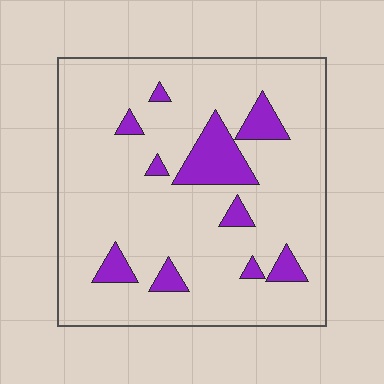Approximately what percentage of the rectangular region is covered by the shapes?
Approximately 15%.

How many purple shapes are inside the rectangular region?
10.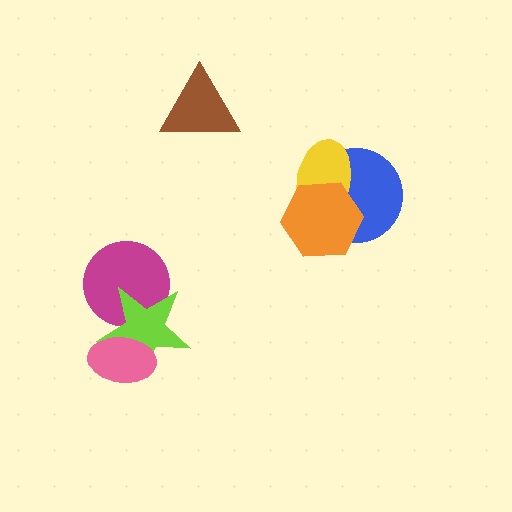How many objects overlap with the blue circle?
2 objects overlap with the blue circle.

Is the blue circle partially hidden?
Yes, it is partially covered by another shape.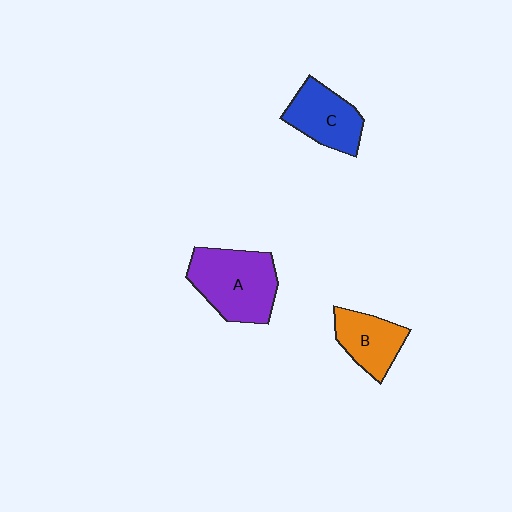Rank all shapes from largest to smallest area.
From largest to smallest: A (purple), C (blue), B (orange).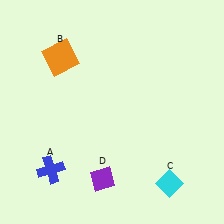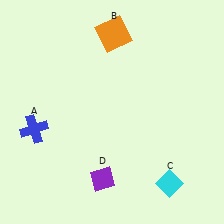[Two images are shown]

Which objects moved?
The objects that moved are: the blue cross (A), the orange square (B).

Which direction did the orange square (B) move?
The orange square (B) moved right.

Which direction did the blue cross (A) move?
The blue cross (A) moved up.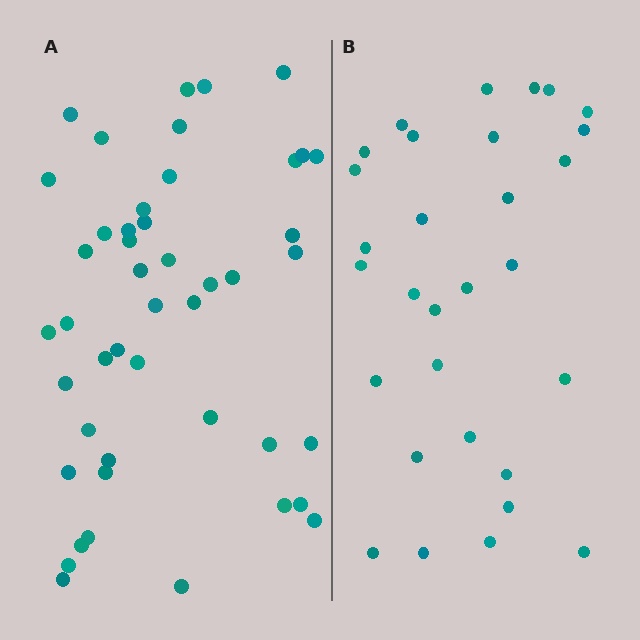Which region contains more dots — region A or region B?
Region A (the left region) has more dots.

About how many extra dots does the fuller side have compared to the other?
Region A has approximately 15 more dots than region B.